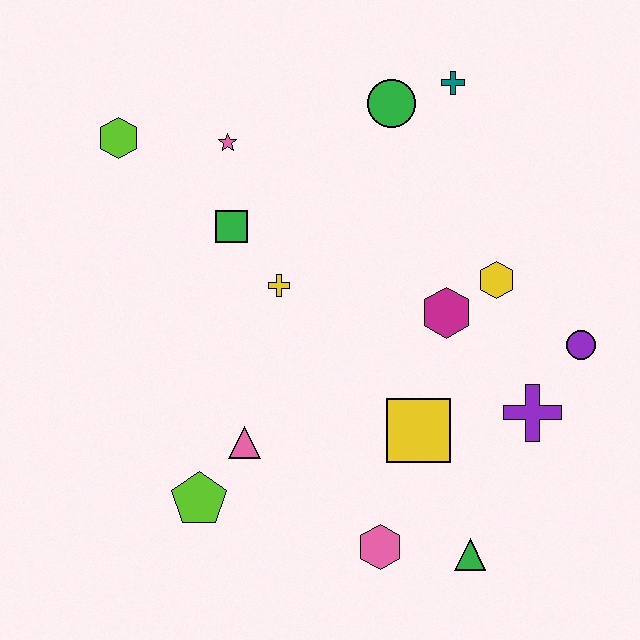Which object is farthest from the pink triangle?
The teal cross is farthest from the pink triangle.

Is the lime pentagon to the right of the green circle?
No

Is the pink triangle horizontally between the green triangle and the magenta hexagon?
No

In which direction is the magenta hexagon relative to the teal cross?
The magenta hexagon is below the teal cross.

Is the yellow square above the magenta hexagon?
No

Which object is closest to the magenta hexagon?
The yellow hexagon is closest to the magenta hexagon.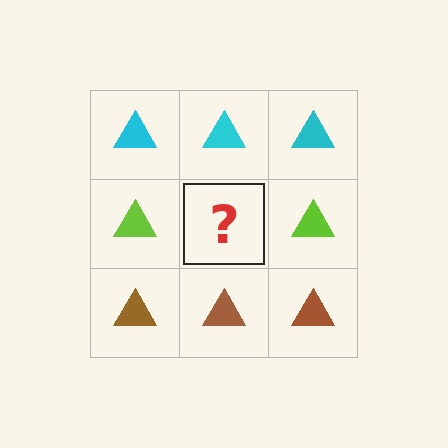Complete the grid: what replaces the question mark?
The question mark should be replaced with a lime triangle.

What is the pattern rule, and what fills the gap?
The rule is that each row has a consistent color. The gap should be filled with a lime triangle.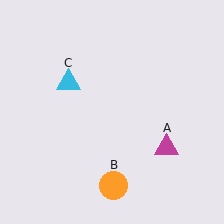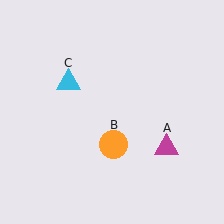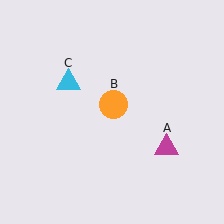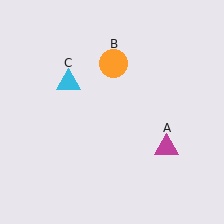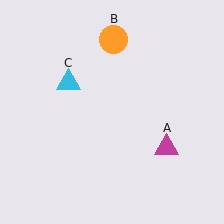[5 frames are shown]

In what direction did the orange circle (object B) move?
The orange circle (object B) moved up.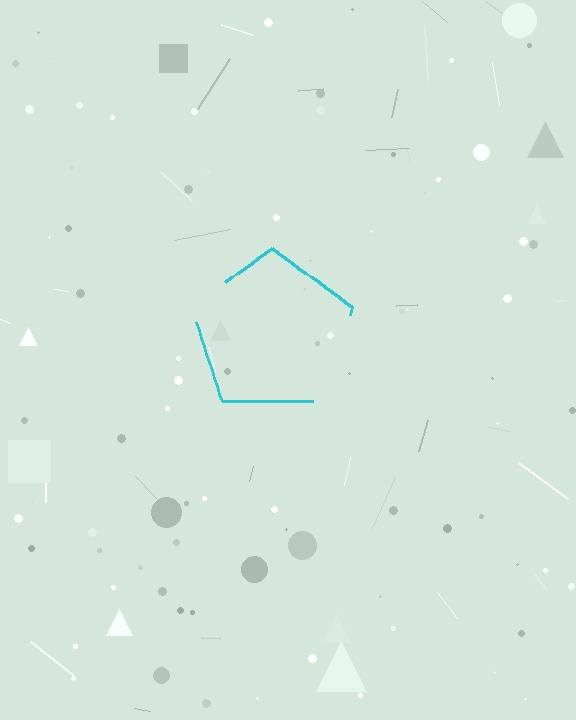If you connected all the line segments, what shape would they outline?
They would outline a pentagon.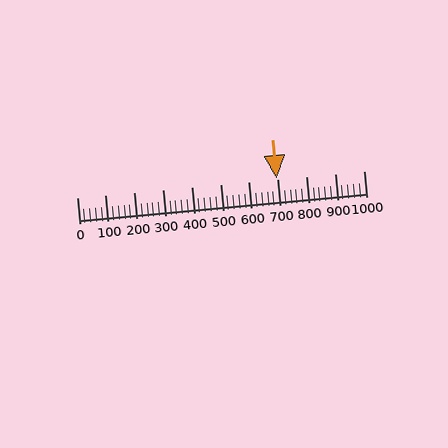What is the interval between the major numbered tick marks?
The major tick marks are spaced 100 units apart.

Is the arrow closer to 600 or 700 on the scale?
The arrow is closer to 700.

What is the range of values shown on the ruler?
The ruler shows values from 0 to 1000.